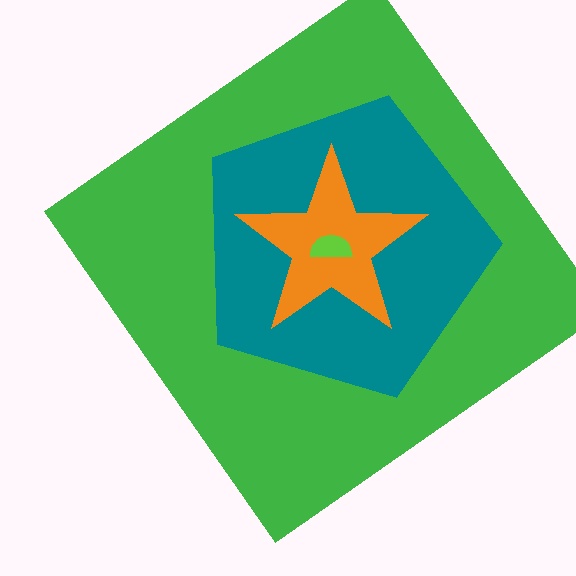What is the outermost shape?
The green diamond.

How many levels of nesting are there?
4.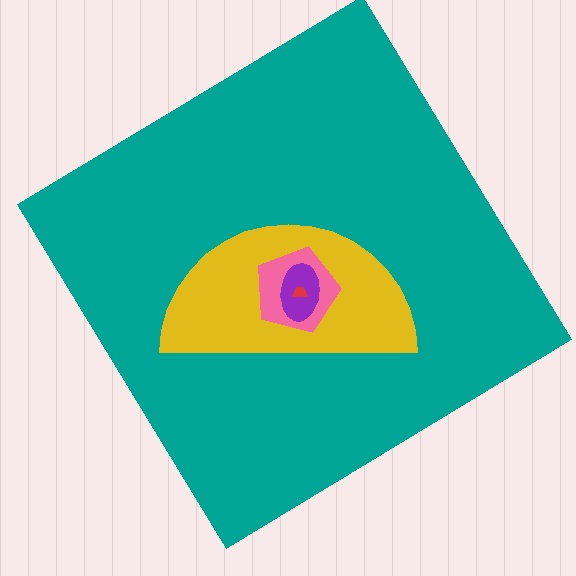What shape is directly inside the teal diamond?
The yellow semicircle.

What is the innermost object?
The red trapezoid.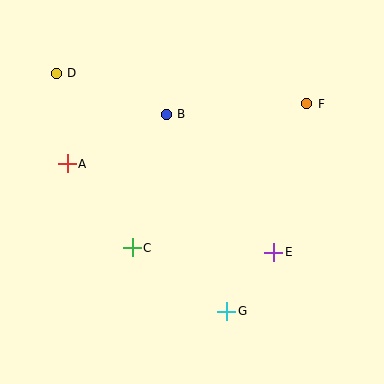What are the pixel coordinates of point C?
Point C is at (132, 248).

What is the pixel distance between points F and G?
The distance between F and G is 223 pixels.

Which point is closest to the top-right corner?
Point F is closest to the top-right corner.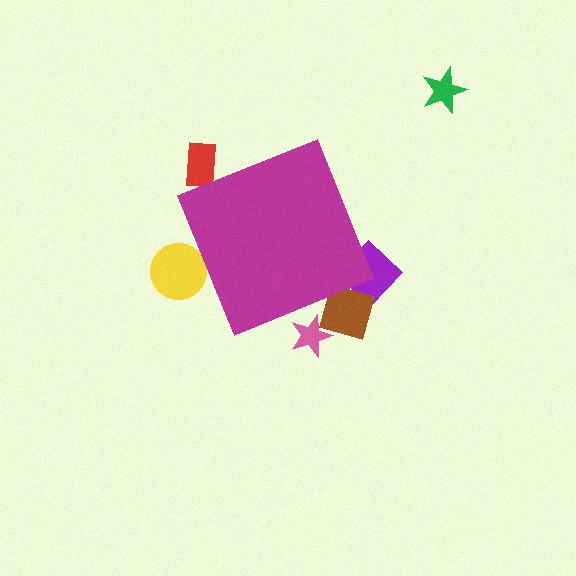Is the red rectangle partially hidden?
Yes, the red rectangle is partially hidden behind the magenta diamond.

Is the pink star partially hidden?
Yes, the pink star is partially hidden behind the magenta diamond.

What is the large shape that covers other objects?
A magenta diamond.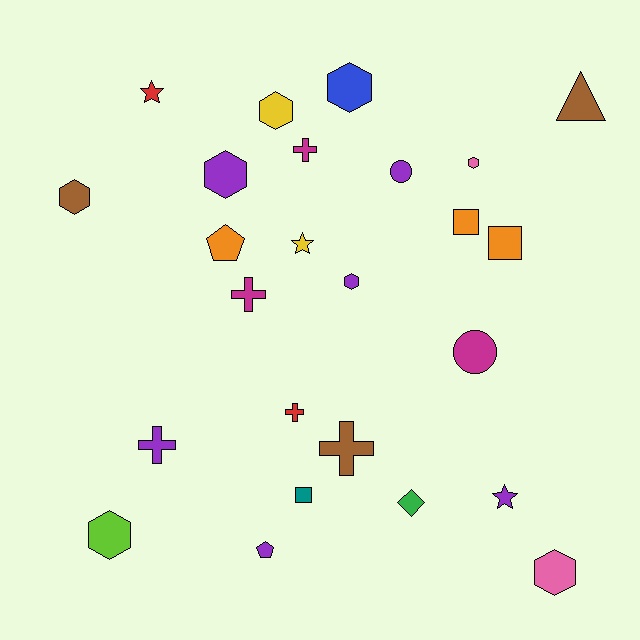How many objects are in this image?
There are 25 objects.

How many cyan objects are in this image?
There are no cyan objects.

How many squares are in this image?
There are 3 squares.